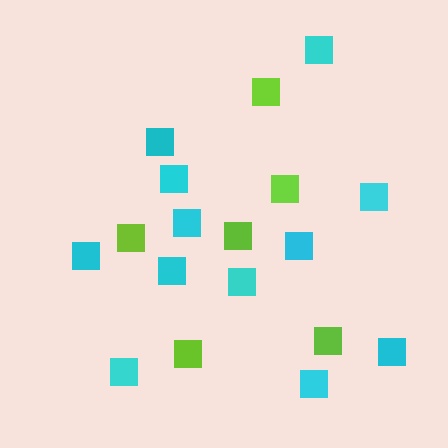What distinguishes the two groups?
There are 2 groups: one group of lime squares (6) and one group of cyan squares (12).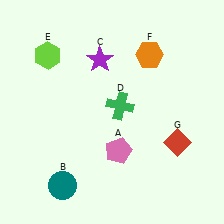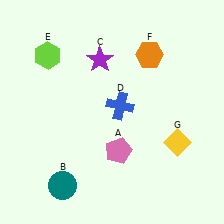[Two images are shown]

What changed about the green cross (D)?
In Image 1, D is green. In Image 2, it changed to blue.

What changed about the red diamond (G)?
In Image 1, G is red. In Image 2, it changed to yellow.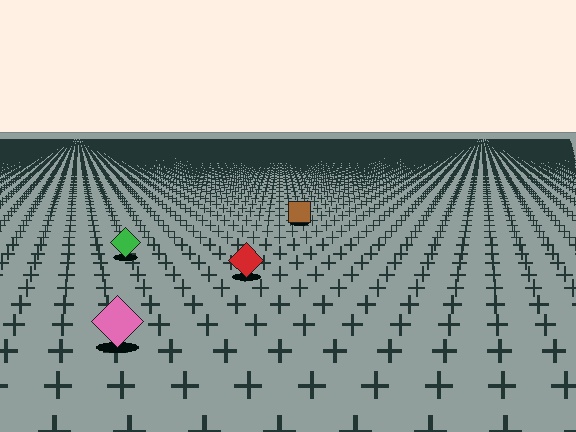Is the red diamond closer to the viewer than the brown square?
Yes. The red diamond is closer — you can tell from the texture gradient: the ground texture is coarser near it.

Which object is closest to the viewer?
The pink diamond is closest. The texture marks near it are larger and more spread out.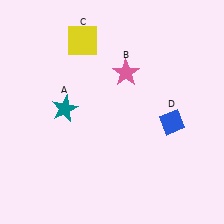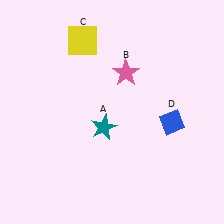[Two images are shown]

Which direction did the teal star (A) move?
The teal star (A) moved right.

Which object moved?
The teal star (A) moved right.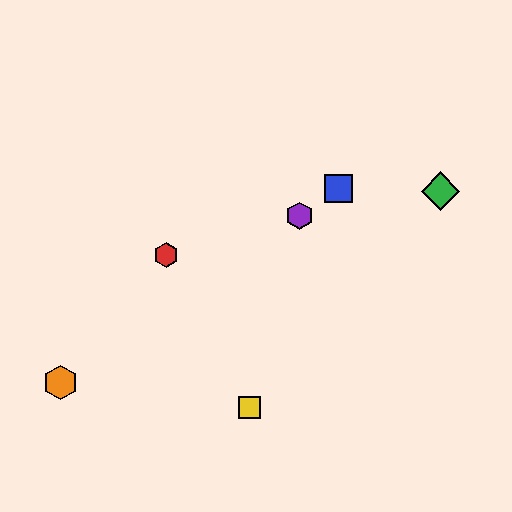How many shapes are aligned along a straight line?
3 shapes (the blue square, the purple hexagon, the orange hexagon) are aligned along a straight line.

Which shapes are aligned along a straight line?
The blue square, the purple hexagon, the orange hexagon are aligned along a straight line.